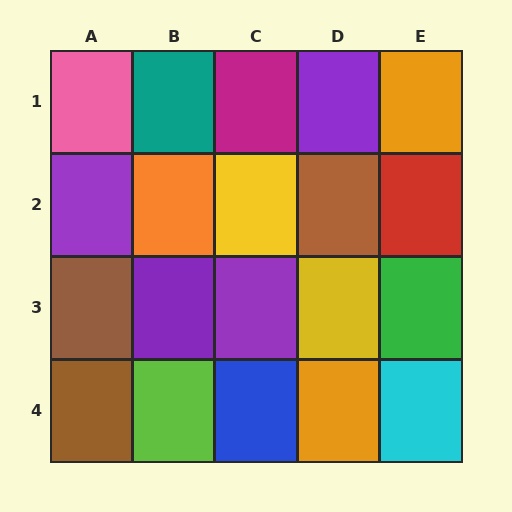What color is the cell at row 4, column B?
Lime.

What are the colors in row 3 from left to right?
Brown, purple, purple, yellow, green.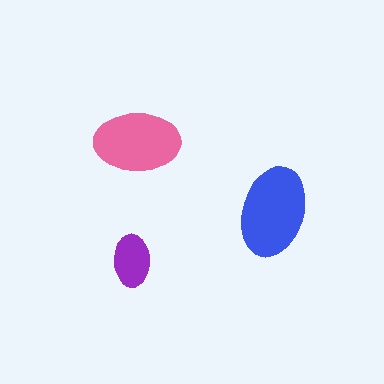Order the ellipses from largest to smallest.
the blue one, the pink one, the purple one.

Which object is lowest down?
The purple ellipse is bottommost.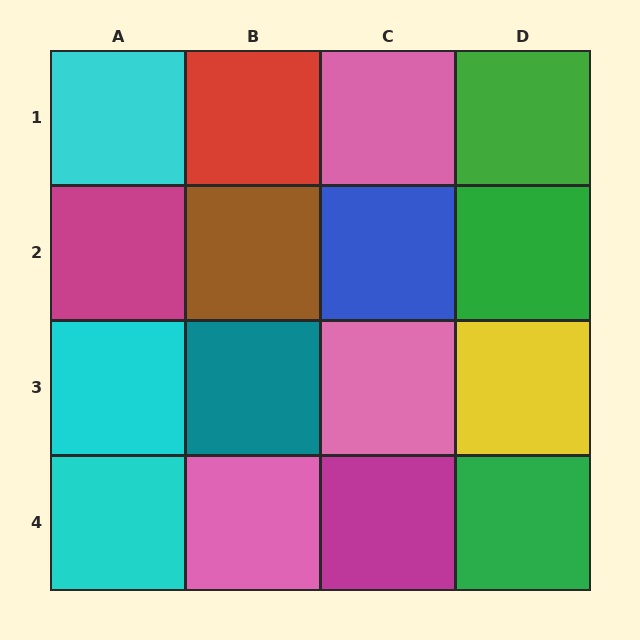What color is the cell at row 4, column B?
Pink.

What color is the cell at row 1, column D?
Green.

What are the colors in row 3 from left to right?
Cyan, teal, pink, yellow.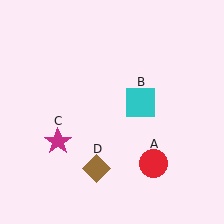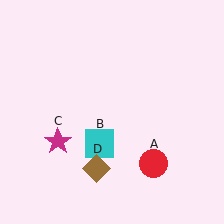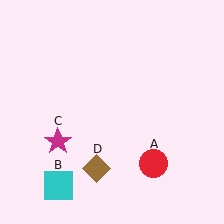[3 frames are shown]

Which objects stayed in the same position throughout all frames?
Red circle (object A) and magenta star (object C) and brown diamond (object D) remained stationary.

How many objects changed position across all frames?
1 object changed position: cyan square (object B).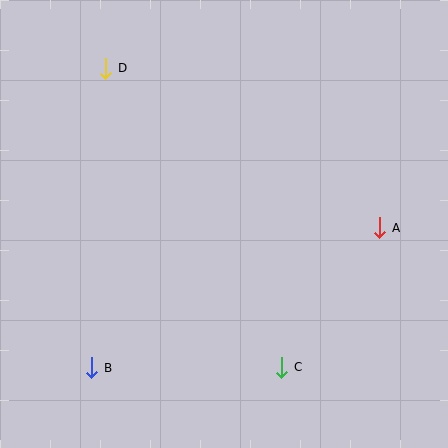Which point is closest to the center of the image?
Point C at (282, 367) is closest to the center.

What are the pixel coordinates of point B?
Point B is at (92, 368).